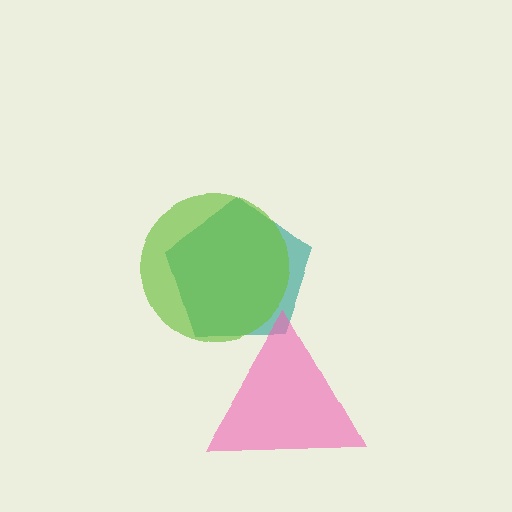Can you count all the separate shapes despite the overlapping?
Yes, there are 3 separate shapes.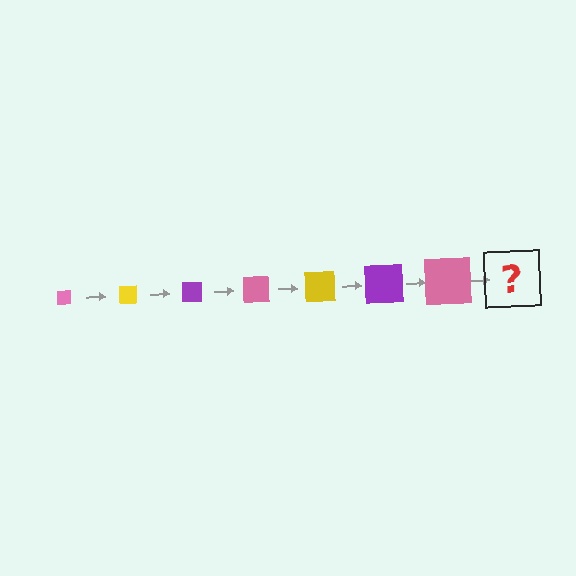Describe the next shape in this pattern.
It should be a yellow square, larger than the previous one.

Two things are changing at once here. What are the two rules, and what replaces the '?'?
The two rules are that the square grows larger each step and the color cycles through pink, yellow, and purple. The '?' should be a yellow square, larger than the previous one.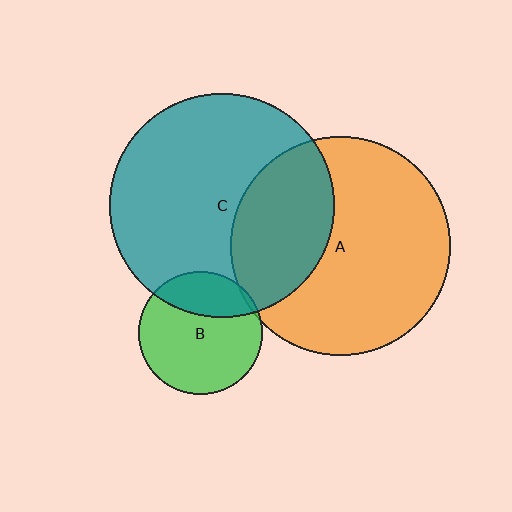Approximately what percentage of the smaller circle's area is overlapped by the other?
Approximately 30%.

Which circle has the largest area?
Circle C (teal).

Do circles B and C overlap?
Yes.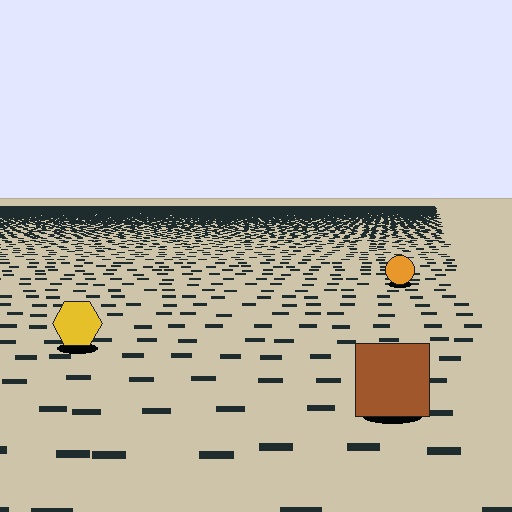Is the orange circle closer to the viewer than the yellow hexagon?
No. The yellow hexagon is closer — you can tell from the texture gradient: the ground texture is coarser near it.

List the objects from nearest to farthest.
From nearest to farthest: the brown square, the yellow hexagon, the orange circle.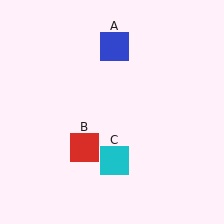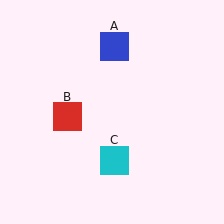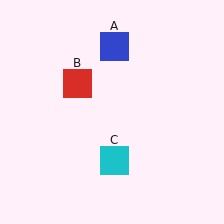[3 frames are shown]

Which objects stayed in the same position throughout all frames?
Blue square (object A) and cyan square (object C) remained stationary.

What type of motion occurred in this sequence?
The red square (object B) rotated clockwise around the center of the scene.